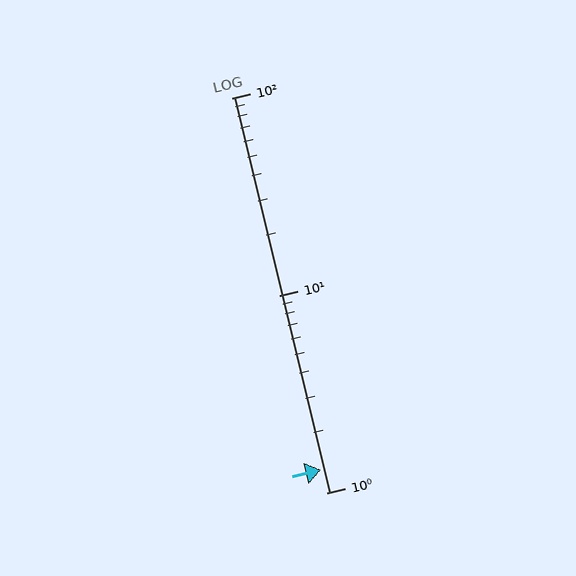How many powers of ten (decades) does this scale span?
The scale spans 2 decades, from 1 to 100.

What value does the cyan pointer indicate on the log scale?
The pointer indicates approximately 1.3.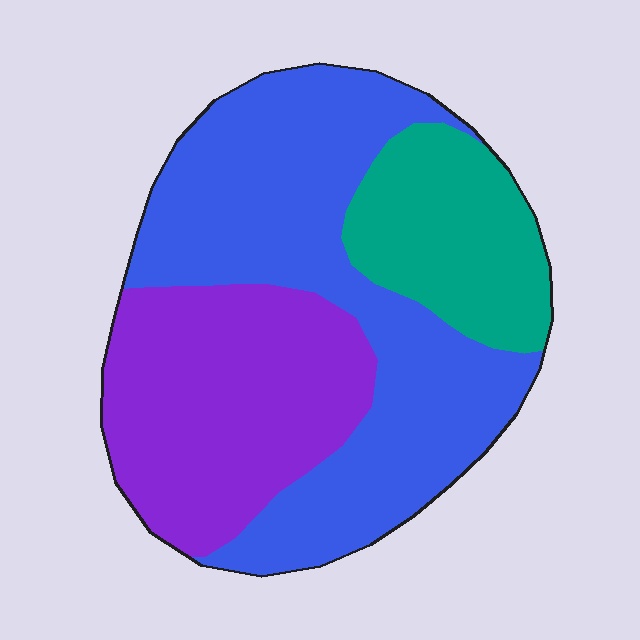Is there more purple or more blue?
Blue.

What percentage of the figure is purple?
Purple takes up about one third (1/3) of the figure.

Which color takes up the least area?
Teal, at roughly 20%.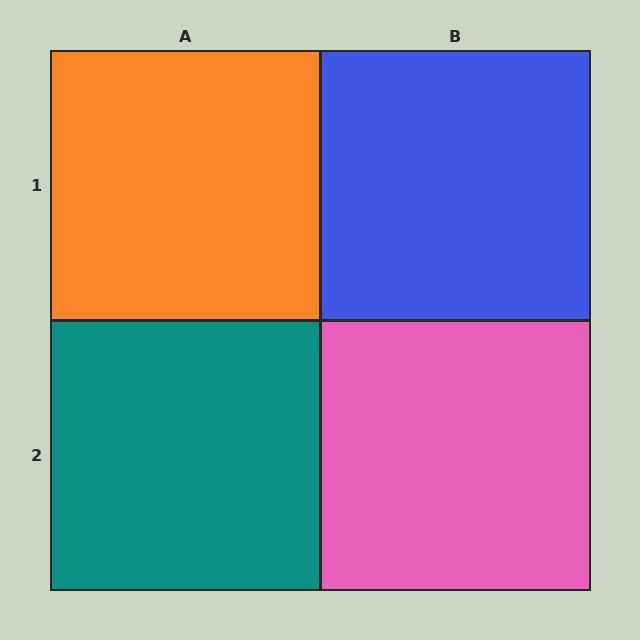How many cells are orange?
1 cell is orange.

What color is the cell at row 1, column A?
Orange.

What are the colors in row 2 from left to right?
Teal, pink.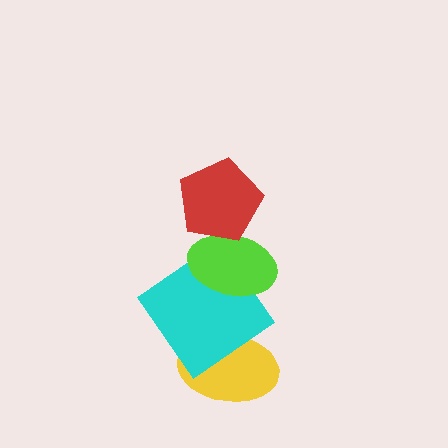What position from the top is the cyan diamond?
The cyan diamond is 3rd from the top.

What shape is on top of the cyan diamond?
The lime ellipse is on top of the cyan diamond.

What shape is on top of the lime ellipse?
The red pentagon is on top of the lime ellipse.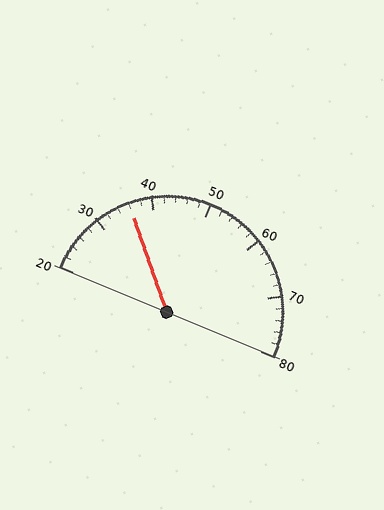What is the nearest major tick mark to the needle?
The nearest major tick mark is 40.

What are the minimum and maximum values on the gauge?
The gauge ranges from 20 to 80.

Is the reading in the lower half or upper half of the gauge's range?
The reading is in the lower half of the range (20 to 80).